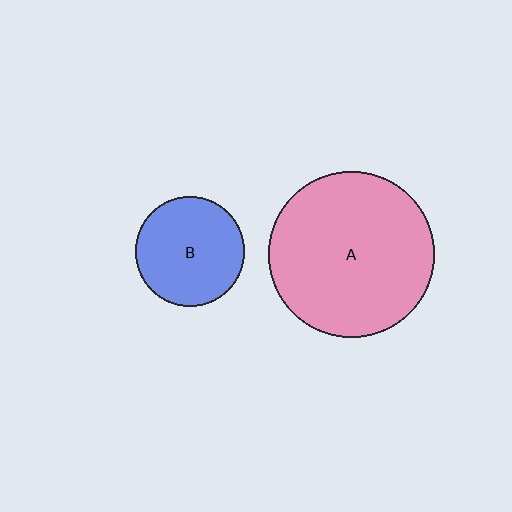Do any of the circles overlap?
No, none of the circles overlap.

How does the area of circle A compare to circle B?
Approximately 2.3 times.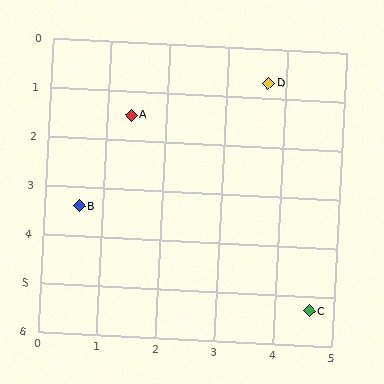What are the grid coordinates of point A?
Point A is at approximately (1.4, 1.5).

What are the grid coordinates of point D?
Point D is at approximately (3.7, 0.7).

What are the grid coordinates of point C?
Point C is at approximately (4.6, 5.3).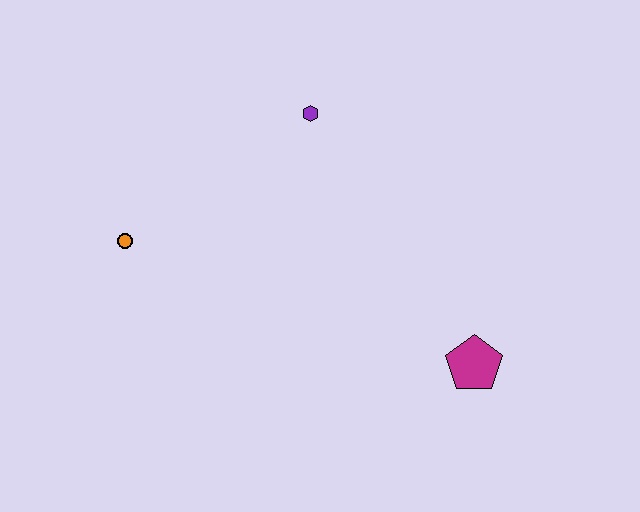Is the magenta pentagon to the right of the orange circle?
Yes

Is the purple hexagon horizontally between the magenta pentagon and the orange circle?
Yes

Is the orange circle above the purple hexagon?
No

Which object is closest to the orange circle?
The purple hexagon is closest to the orange circle.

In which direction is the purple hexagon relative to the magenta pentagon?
The purple hexagon is above the magenta pentagon.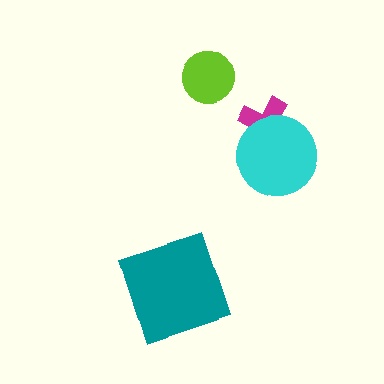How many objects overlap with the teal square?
0 objects overlap with the teal square.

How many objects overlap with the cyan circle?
1 object overlaps with the cyan circle.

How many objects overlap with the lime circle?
0 objects overlap with the lime circle.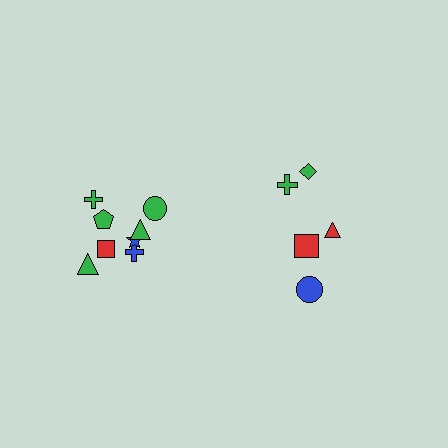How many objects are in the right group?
There are 5 objects.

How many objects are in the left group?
There are 8 objects.